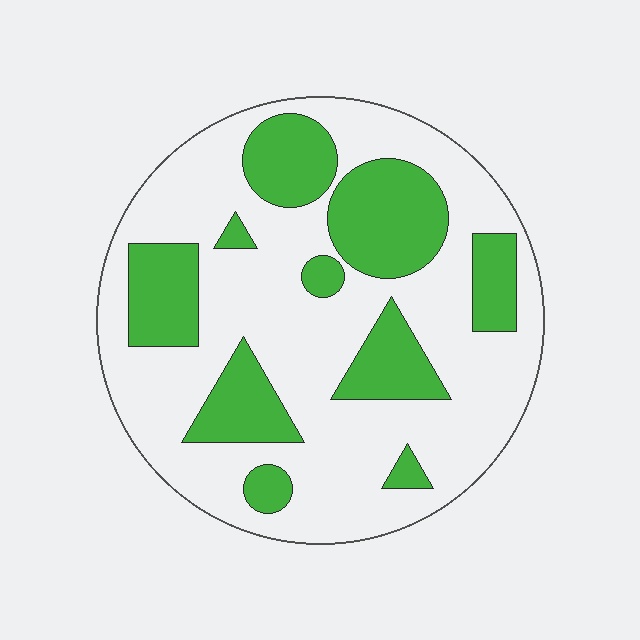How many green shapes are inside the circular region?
10.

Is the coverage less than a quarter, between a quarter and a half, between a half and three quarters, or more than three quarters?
Between a quarter and a half.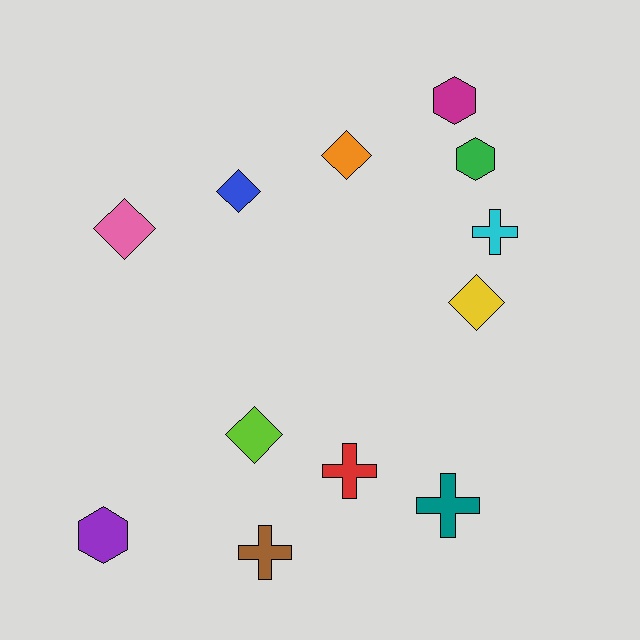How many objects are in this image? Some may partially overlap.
There are 12 objects.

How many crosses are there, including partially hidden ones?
There are 4 crosses.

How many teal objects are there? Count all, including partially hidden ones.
There is 1 teal object.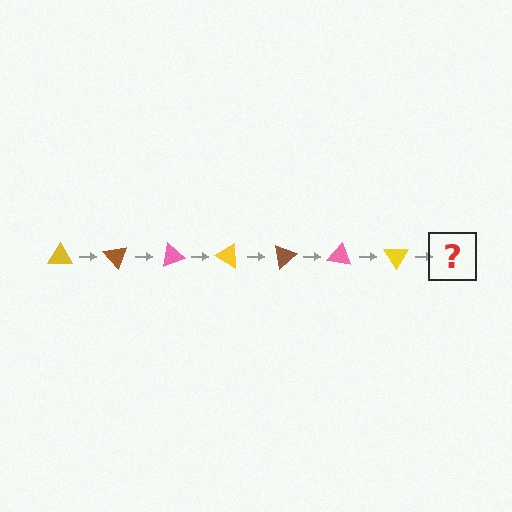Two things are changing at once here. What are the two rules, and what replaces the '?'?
The two rules are that it rotates 50 degrees each step and the color cycles through yellow, brown, and pink. The '?' should be a brown triangle, rotated 350 degrees from the start.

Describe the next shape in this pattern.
It should be a brown triangle, rotated 350 degrees from the start.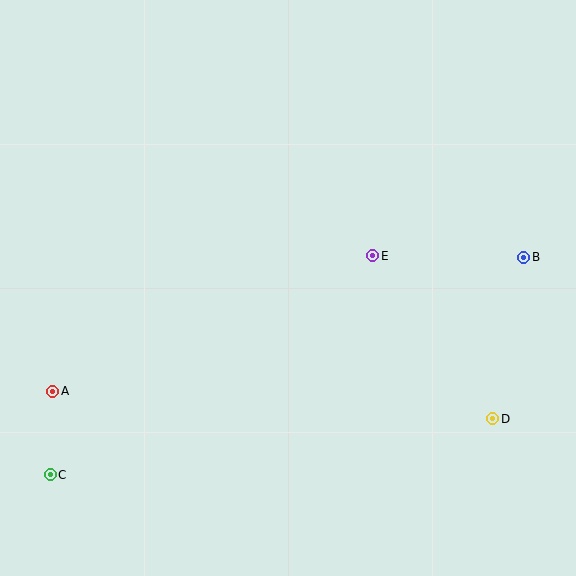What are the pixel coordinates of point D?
Point D is at (493, 419).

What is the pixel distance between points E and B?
The distance between E and B is 151 pixels.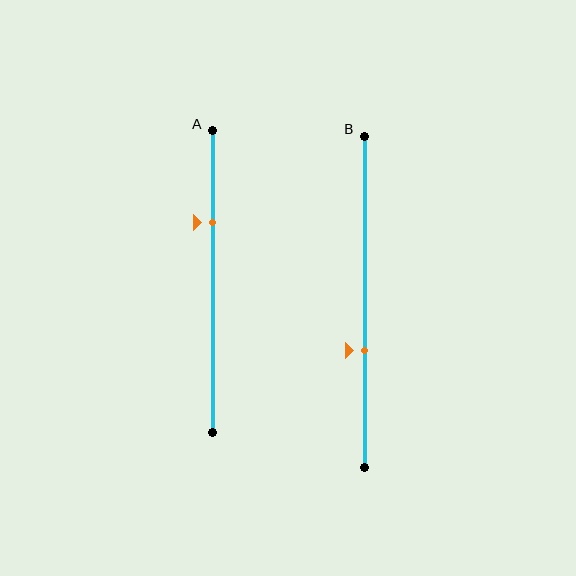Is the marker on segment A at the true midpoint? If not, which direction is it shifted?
No, the marker on segment A is shifted upward by about 19% of the segment length.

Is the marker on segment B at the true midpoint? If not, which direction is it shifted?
No, the marker on segment B is shifted downward by about 15% of the segment length.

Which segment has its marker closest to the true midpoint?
Segment B has its marker closest to the true midpoint.